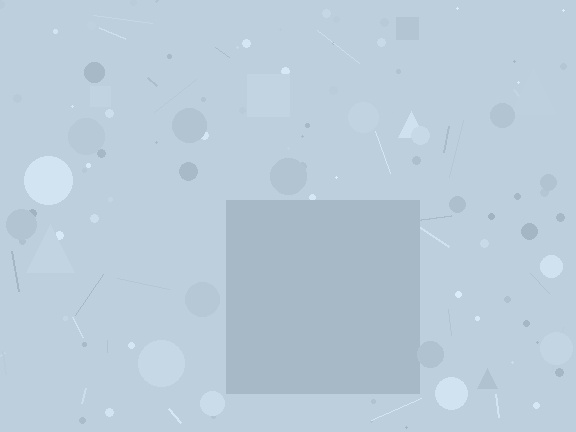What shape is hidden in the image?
A square is hidden in the image.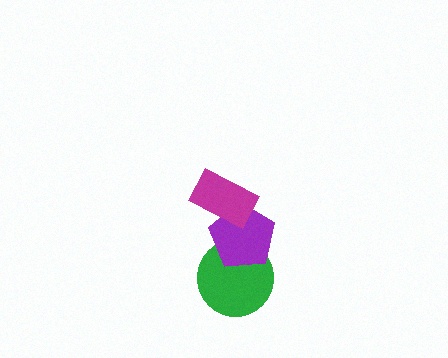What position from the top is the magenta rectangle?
The magenta rectangle is 1st from the top.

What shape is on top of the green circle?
The purple pentagon is on top of the green circle.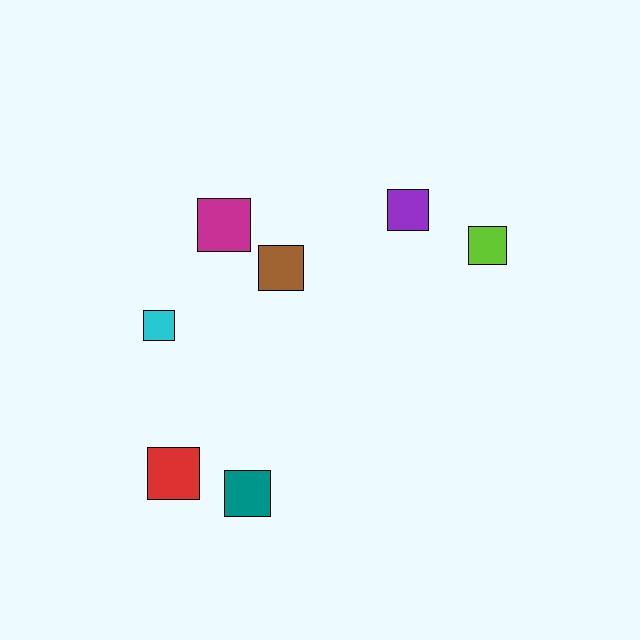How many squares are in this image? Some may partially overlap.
There are 7 squares.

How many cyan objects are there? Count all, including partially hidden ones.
There is 1 cyan object.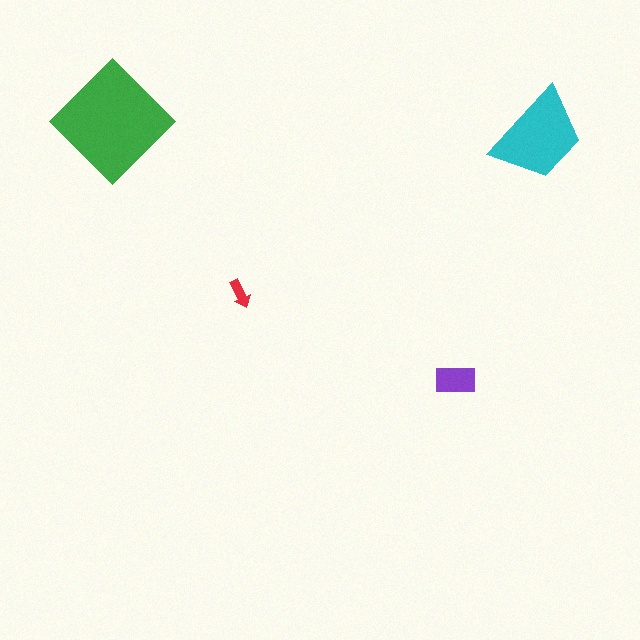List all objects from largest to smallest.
The green diamond, the cyan trapezoid, the purple rectangle, the red arrow.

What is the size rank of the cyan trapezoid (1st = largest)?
2nd.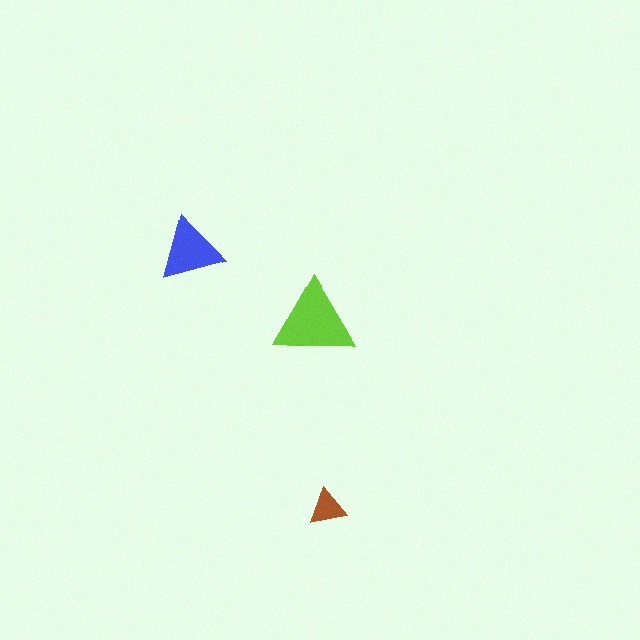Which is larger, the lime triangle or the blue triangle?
The lime one.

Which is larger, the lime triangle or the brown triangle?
The lime one.